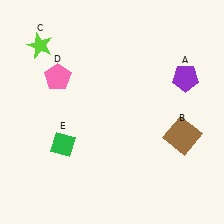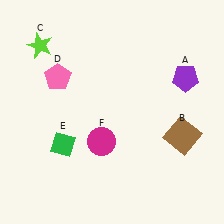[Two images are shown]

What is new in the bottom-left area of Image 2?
A magenta circle (F) was added in the bottom-left area of Image 2.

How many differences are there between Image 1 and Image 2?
There is 1 difference between the two images.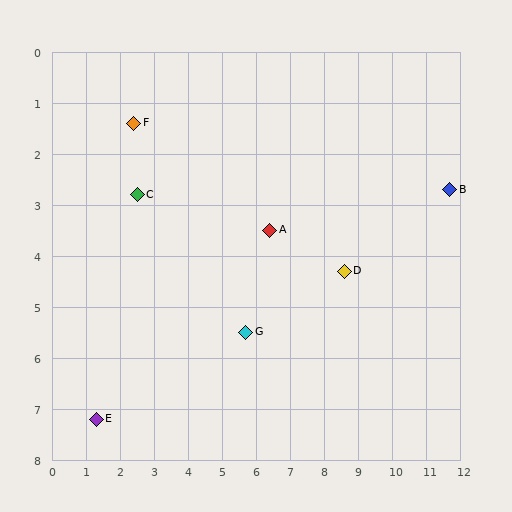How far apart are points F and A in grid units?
Points F and A are about 4.5 grid units apart.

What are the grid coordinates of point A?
Point A is at approximately (6.4, 3.5).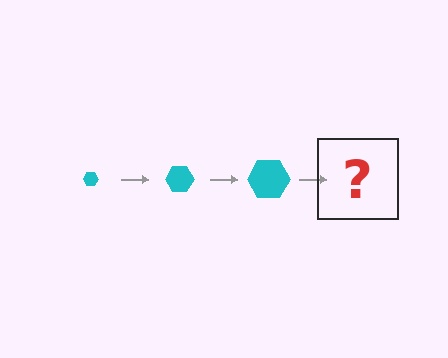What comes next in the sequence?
The next element should be a cyan hexagon, larger than the previous one.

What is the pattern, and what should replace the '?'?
The pattern is that the hexagon gets progressively larger each step. The '?' should be a cyan hexagon, larger than the previous one.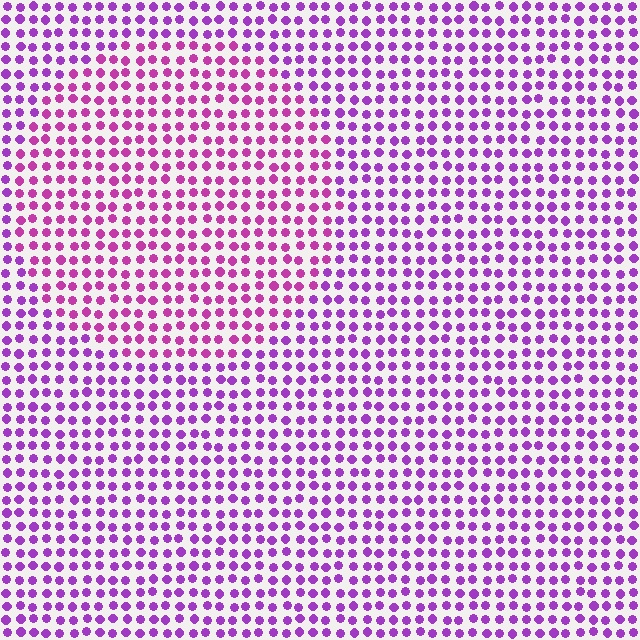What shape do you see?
I see a circle.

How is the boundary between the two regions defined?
The boundary is defined purely by a slight shift in hue (about 26 degrees). Spacing, size, and orientation are identical on both sides.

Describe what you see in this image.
The image is filled with small purple elements in a uniform arrangement. A circle-shaped region is visible where the elements are tinted to a slightly different hue, forming a subtle color boundary.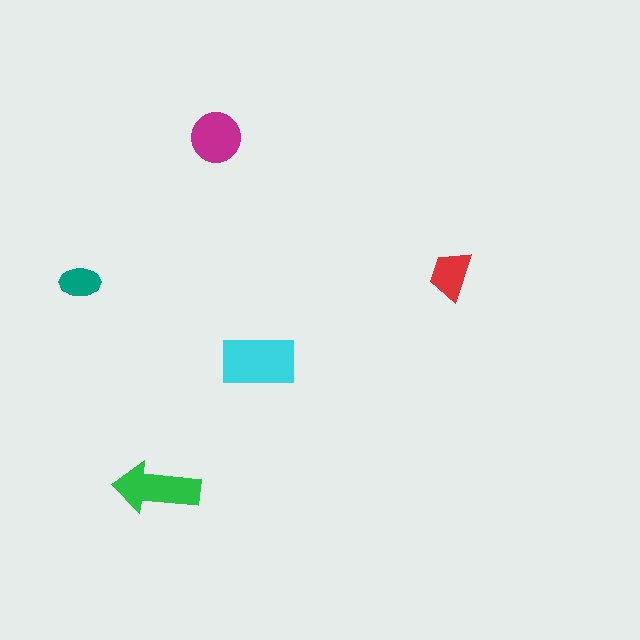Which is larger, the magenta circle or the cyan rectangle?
The cyan rectangle.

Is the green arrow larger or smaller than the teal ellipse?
Larger.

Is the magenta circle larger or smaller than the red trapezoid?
Larger.